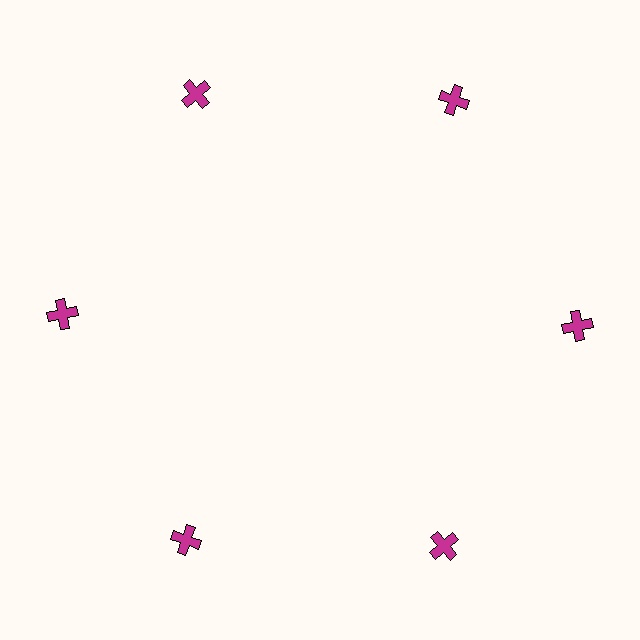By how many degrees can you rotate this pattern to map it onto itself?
The pattern maps onto itself every 60 degrees of rotation.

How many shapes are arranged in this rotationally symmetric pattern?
There are 6 shapes, arranged in 6 groups of 1.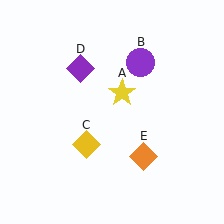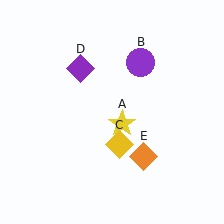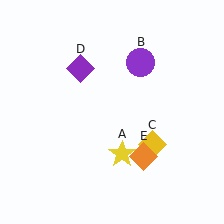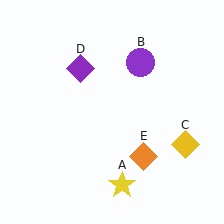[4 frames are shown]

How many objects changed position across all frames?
2 objects changed position: yellow star (object A), yellow diamond (object C).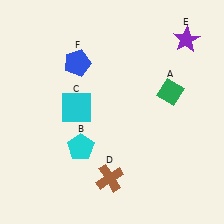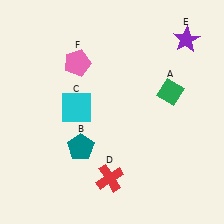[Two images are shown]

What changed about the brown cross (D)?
In Image 1, D is brown. In Image 2, it changed to red.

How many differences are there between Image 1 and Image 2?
There are 3 differences between the two images.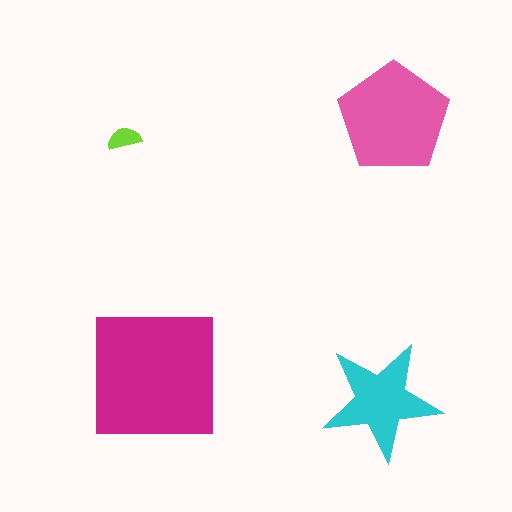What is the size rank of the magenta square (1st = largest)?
1st.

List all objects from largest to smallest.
The magenta square, the pink pentagon, the cyan star, the lime semicircle.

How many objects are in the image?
There are 4 objects in the image.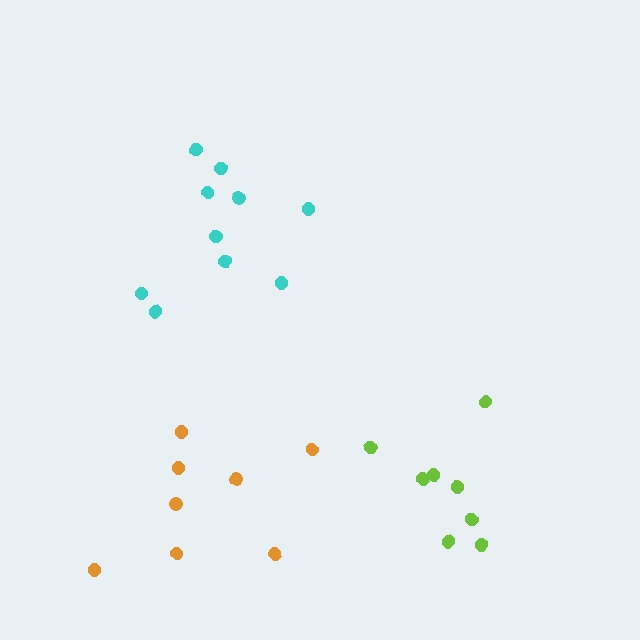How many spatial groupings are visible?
There are 3 spatial groupings.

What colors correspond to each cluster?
The clusters are colored: cyan, lime, orange.